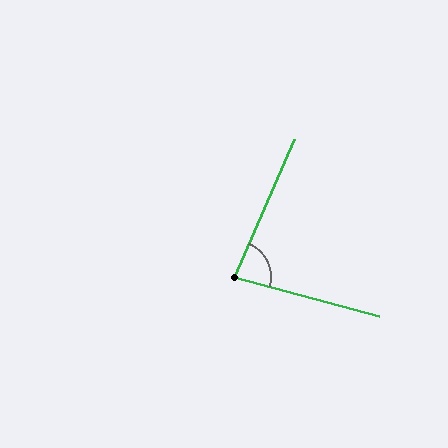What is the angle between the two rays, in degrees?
Approximately 82 degrees.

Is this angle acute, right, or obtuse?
It is acute.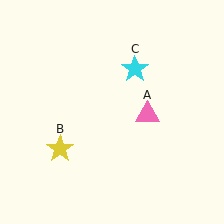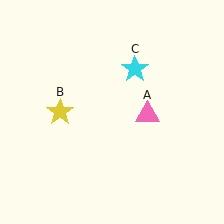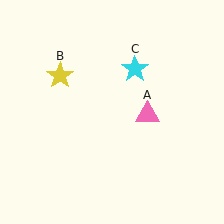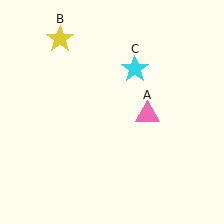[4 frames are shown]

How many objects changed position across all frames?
1 object changed position: yellow star (object B).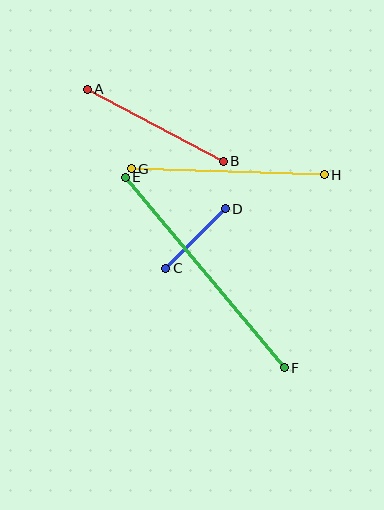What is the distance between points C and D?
The distance is approximately 84 pixels.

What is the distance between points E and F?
The distance is approximately 248 pixels.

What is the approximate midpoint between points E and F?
The midpoint is at approximately (205, 272) pixels.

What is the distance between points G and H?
The distance is approximately 194 pixels.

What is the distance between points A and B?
The distance is approximately 154 pixels.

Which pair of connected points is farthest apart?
Points E and F are farthest apart.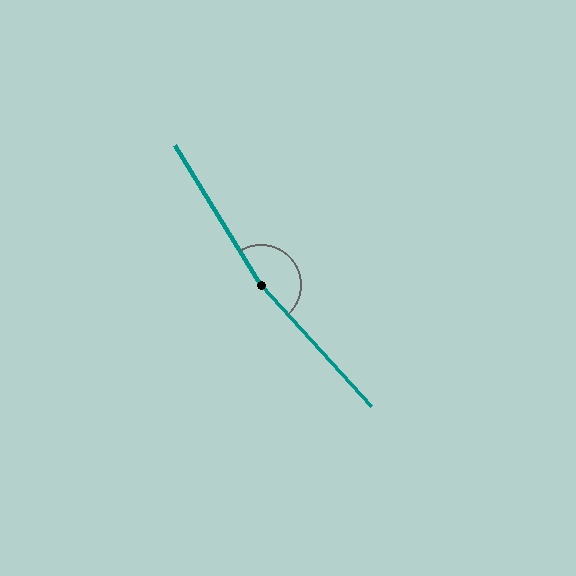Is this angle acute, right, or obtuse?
It is obtuse.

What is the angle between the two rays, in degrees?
Approximately 169 degrees.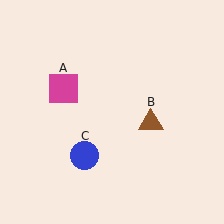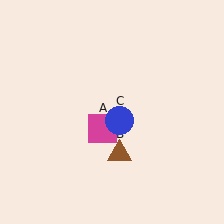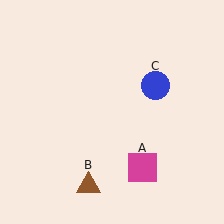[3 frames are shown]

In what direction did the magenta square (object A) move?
The magenta square (object A) moved down and to the right.